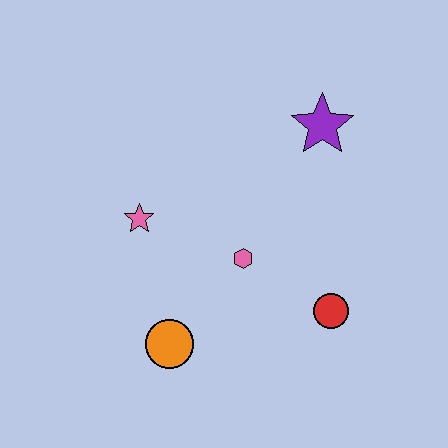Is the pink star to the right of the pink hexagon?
No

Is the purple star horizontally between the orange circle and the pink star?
No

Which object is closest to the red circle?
The pink hexagon is closest to the red circle.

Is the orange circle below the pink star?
Yes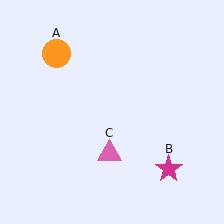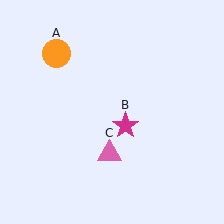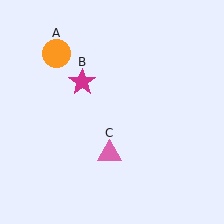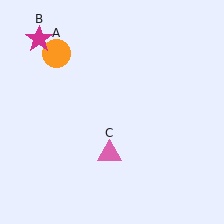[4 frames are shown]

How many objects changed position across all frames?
1 object changed position: magenta star (object B).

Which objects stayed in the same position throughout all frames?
Orange circle (object A) and pink triangle (object C) remained stationary.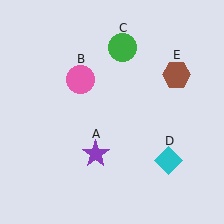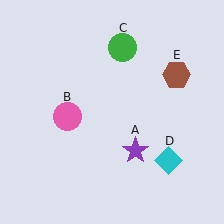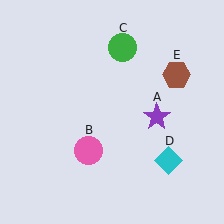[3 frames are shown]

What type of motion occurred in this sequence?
The purple star (object A), pink circle (object B) rotated counterclockwise around the center of the scene.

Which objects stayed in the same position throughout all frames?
Green circle (object C) and cyan diamond (object D) and brown hexagon (object E) remained stationary.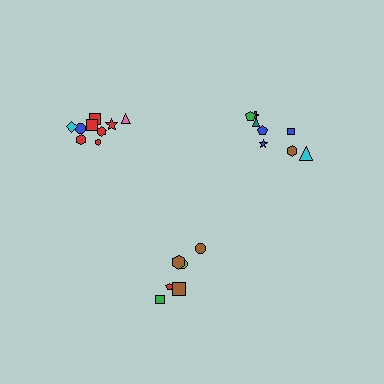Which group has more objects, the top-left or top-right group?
The top-left group.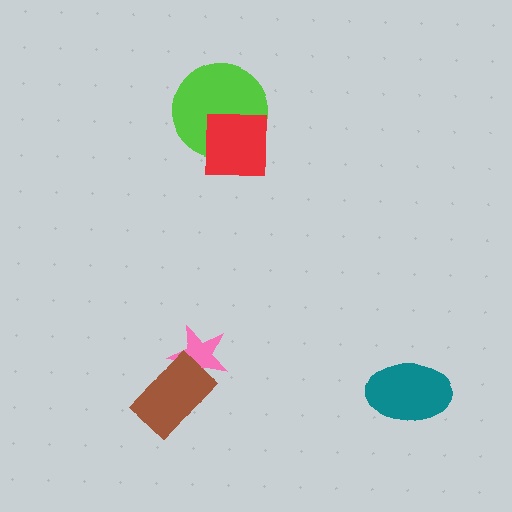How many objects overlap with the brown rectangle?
1 object overlaps with the brown rectangle.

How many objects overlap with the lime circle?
1 object overlaps with the lime circle.